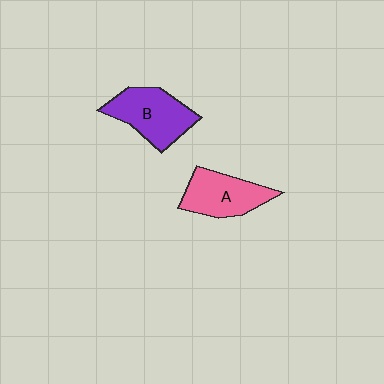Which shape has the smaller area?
Shape A (pink).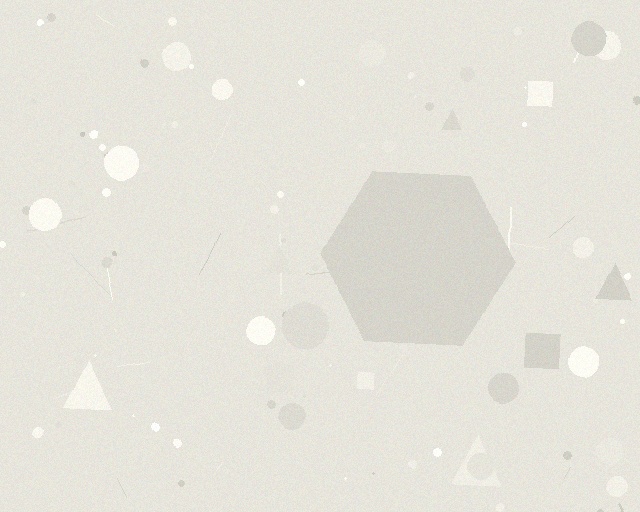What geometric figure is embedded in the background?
A hexagon is embedded in the background.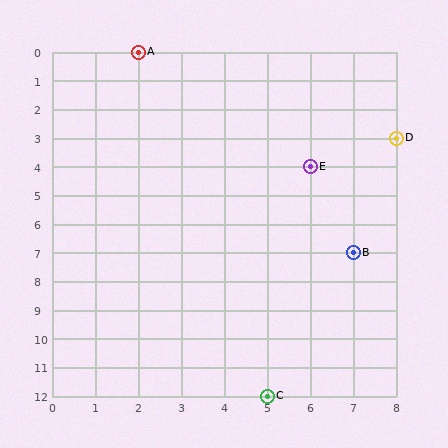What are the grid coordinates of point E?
Point E is at grid coordinates (6, 4).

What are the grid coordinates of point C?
Point C is at grid coordinates (5, 12).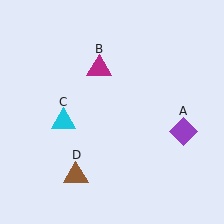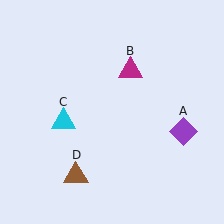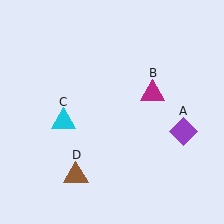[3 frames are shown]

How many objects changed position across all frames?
1 object changed position: magenta triangle (object B).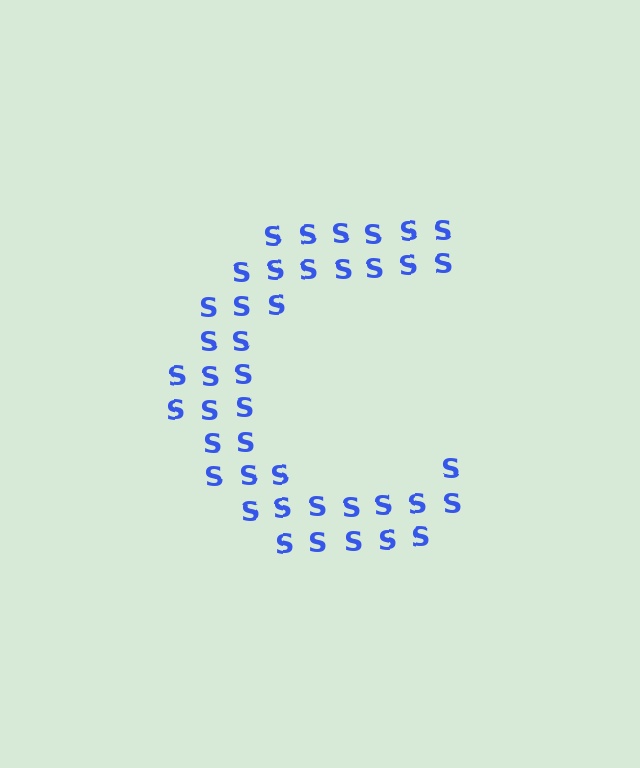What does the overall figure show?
The overall figure shows the letter C.